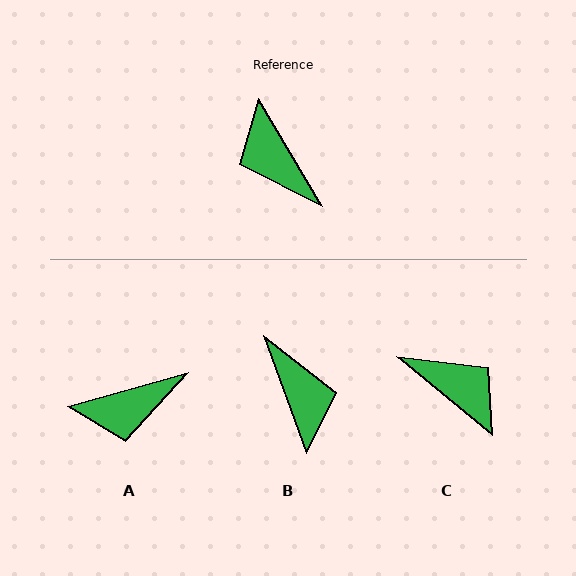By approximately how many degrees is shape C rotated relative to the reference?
Approximately 160 degrees clockwise.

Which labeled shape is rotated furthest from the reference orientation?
B, about 169 degrees away.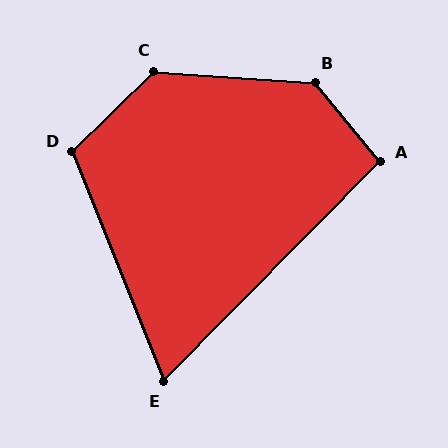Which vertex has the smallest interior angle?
E, at approximately 66 degrees.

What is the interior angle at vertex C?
Approximately 131 degrees (obtuse).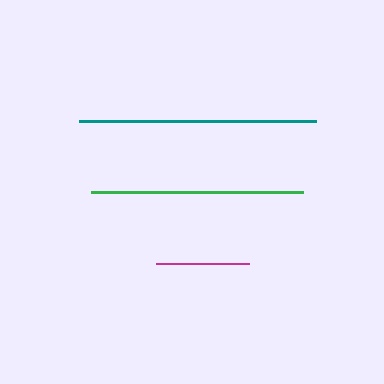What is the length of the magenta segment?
The magenta segment is approximately 93 pixels long.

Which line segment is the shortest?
The magenta line is the shortest at approximately 93 pixels.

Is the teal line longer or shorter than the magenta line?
The teal line is longer than the magenta line.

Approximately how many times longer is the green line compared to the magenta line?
The green line is approximately 2.3 times the length of the magenta line.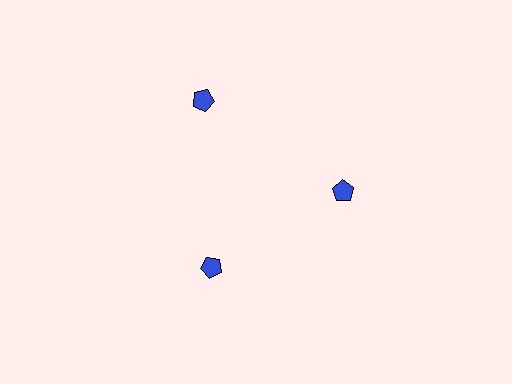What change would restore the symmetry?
The symmetry would be restored by moving it inward, back onto the ring so that all 3 pentagons sit at equal angles and equal distance from the center.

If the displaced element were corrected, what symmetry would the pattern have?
It would have 3-fold rotational symmetry — the pattern would map onto itself every 120 degrees.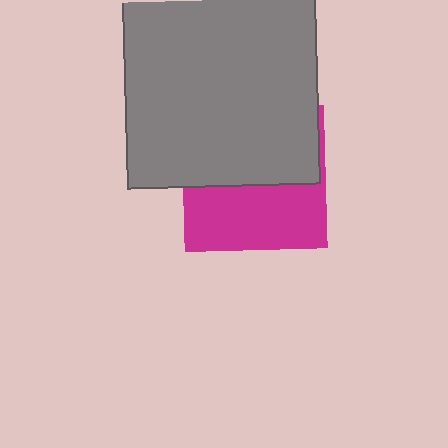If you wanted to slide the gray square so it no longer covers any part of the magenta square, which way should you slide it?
Slide it up — that is the most direct way to separate the two shapes.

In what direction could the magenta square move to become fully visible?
The magenta square could move down. That would shift it out from behind the gray square entirely.